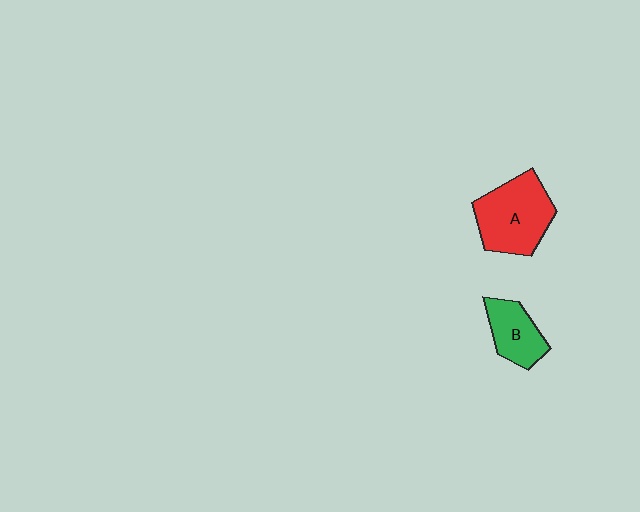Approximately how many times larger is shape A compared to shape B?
Approximately 1.7 times.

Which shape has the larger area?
Shape A (red).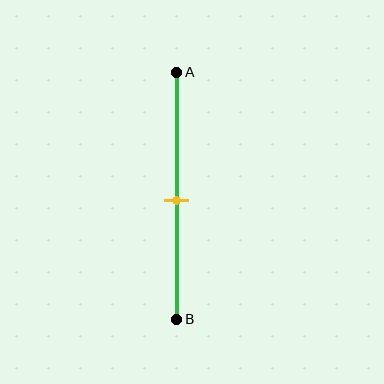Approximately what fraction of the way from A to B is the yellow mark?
The yellow mark is approximately 50% of the way from A to B.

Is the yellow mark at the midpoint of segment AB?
Yes, the mark is approximately at the midpoint.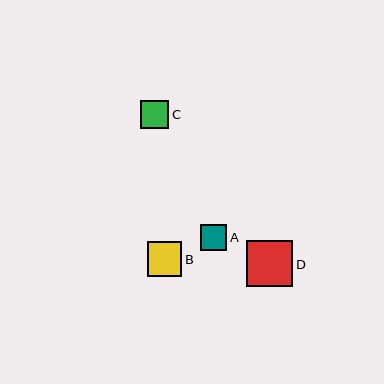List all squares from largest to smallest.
From largest to smallest: D, B, C, A.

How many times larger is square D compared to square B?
Square D is approximately 1.4 times the size of square B.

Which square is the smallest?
Square A is the smallest with a size of approximately 26 pixels.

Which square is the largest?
Square D is the largest with a size of approximately 46 pixels.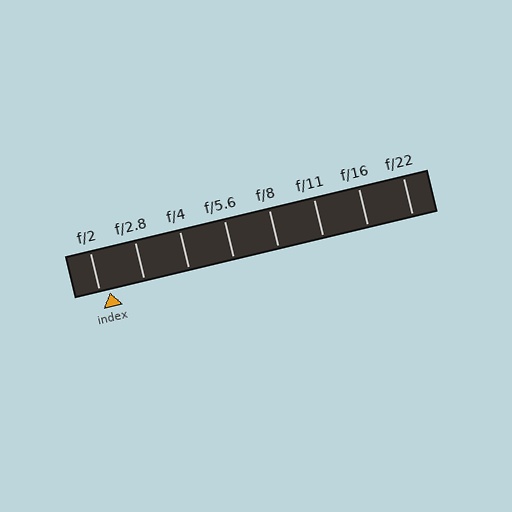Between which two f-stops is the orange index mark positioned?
The index mark is between f/2 and f/2.8.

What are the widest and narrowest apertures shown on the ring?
The widest aperture shown is f/2 and the narrowest is f/22.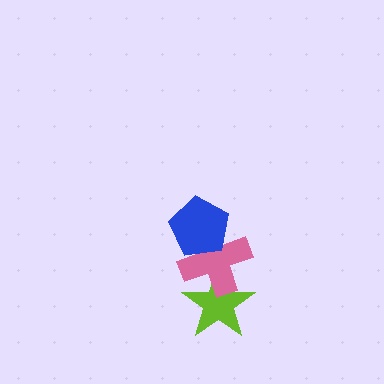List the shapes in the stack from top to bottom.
From top to bottom: the blue pentagon, the pink cross, the lime star.